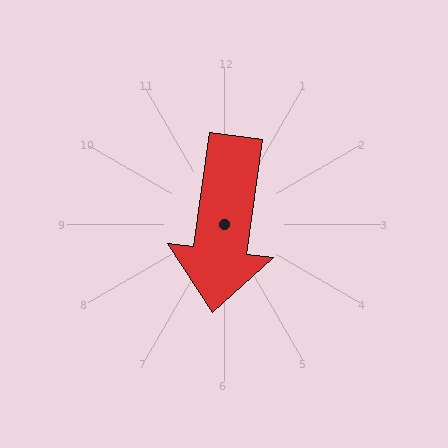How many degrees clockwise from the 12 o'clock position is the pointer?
Approximately 188 degrees.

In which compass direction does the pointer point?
South.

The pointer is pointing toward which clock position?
Roughly 6 o'clock.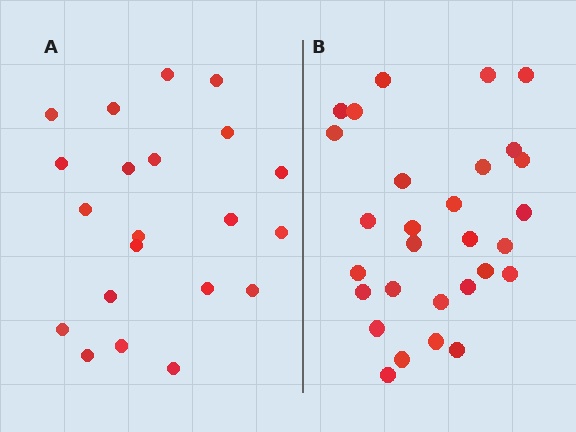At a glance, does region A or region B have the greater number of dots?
Region B (the right region) has more dots.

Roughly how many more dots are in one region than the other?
Region B has roughly 8 or so more dots than region A.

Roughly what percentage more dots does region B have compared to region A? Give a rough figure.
About 40% more.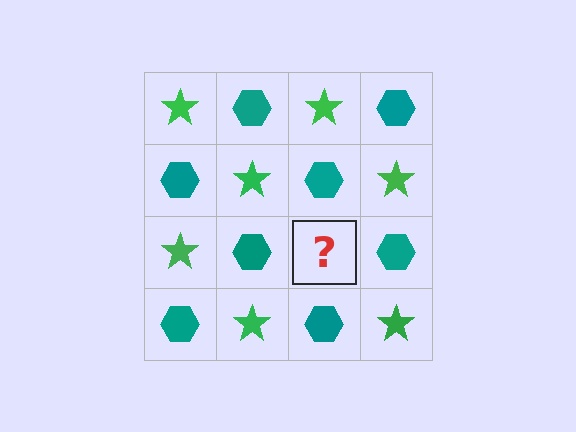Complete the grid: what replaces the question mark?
The question mark should be replaced with a green star.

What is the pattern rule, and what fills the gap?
The rule is that it alternates green star and teal hexagon in a checkerboard pattern. The gap should be filled with a green star.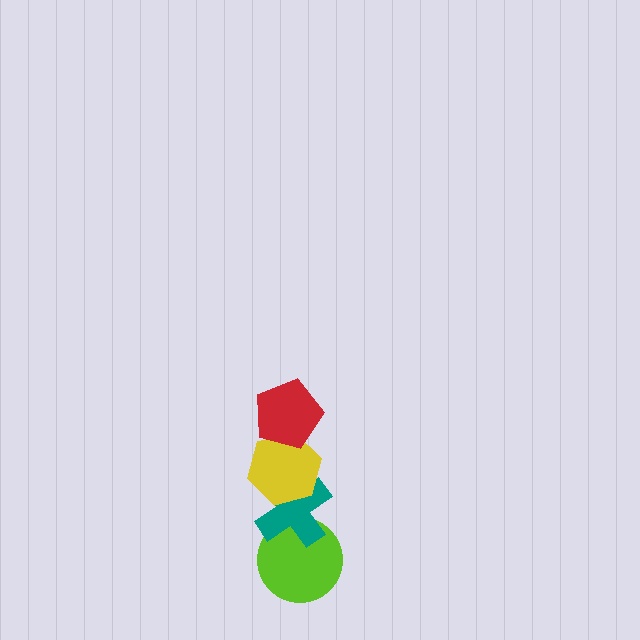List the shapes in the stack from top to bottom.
From top to bottom: the red pentagon, the yellow hexagon, the teal cross, the lime circle.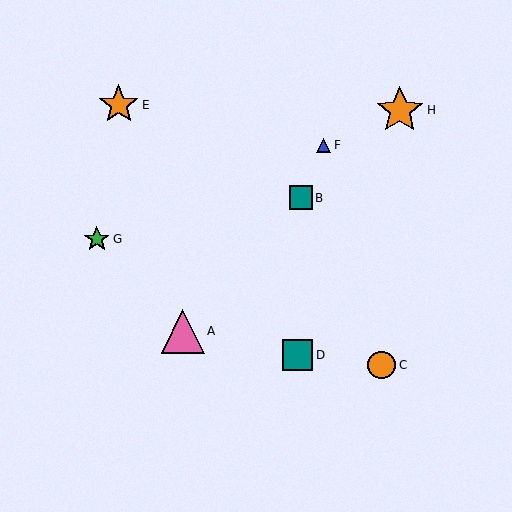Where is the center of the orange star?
The center of the orange star is at (400, 110).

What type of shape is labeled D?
Shape D is a teal square.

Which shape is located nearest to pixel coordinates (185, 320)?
The pink triangle (labeled A) at (183, 331) is nearest to that location.